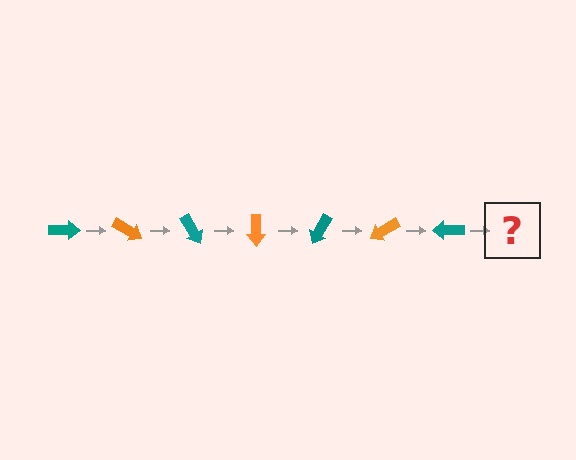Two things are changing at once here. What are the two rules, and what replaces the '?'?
The two rules are that it rotates 30 degrees each step and the color cycles through teal and orange. The '?' should be an orange arrow, rotated 210 degrees from the start.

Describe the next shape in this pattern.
It should be an orange arrow, rotated 210 degrees from the start.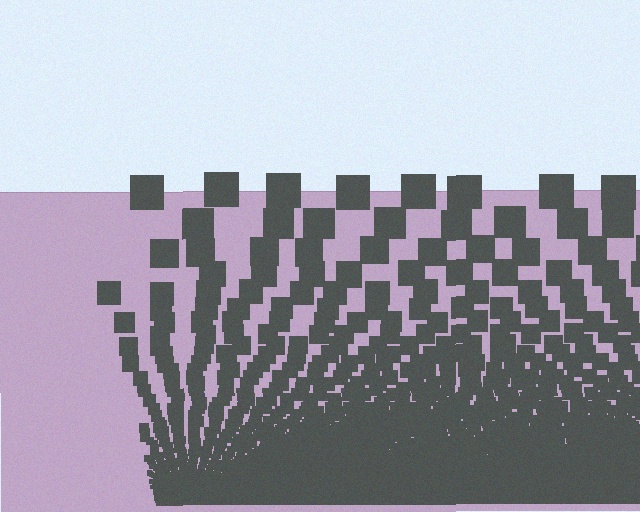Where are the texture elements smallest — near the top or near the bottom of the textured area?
Near the bottom.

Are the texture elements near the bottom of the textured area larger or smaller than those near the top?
Smaller. The gradient is inverted — elements near the bottom are smaller and denser.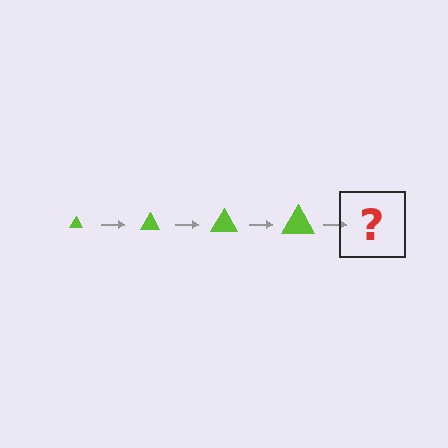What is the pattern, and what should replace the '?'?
The pattern is that the triangle gets progressively larger each step. The '?' should be a lime triangle, larger than the previous one.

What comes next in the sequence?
The next element should be a lime triangle, larger than the previous one.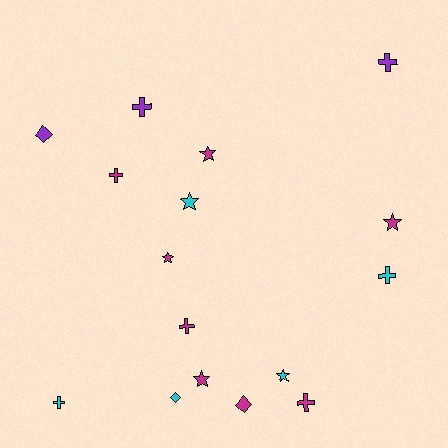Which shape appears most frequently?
Cross, with 7 objects.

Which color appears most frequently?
Magenta, with 8 objects.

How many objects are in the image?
There are 16 objects.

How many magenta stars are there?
There are 4 magenta stars.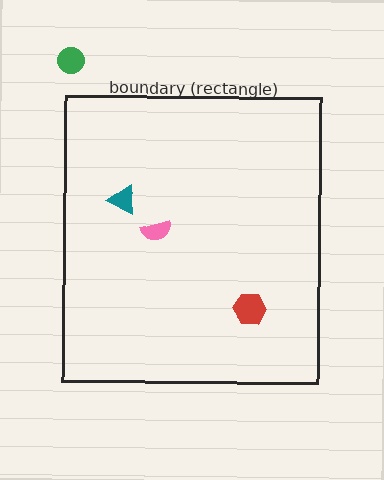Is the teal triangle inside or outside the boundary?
Inside.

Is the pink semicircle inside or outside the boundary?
Inside.